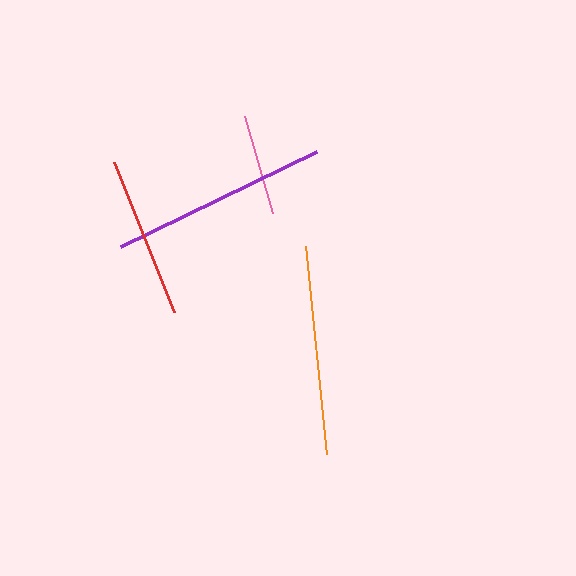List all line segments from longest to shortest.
From longest to shortest: purple, orange, red, pink.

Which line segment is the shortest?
The pink line is the shortest at approximately 100 pixels.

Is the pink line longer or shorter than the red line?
The red line is longer than the pink line.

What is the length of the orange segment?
The orange segment is approximately 209 pixels long.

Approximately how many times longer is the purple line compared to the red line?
The purple line is approximately 1.4 times the length of the red line.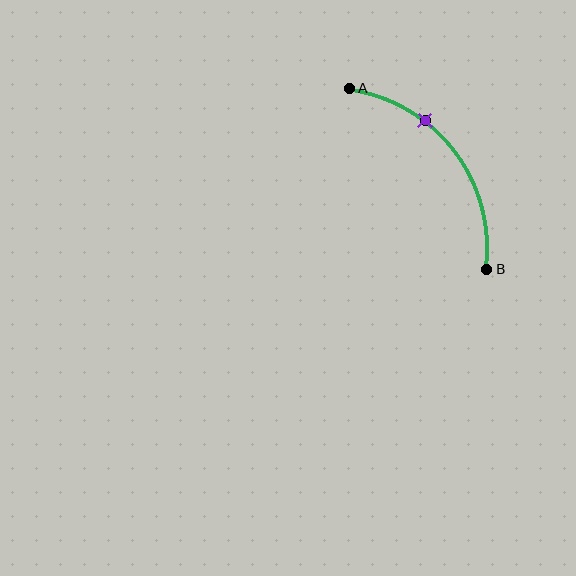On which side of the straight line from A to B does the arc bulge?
The arc bulges above and to the right of the straight line connecting A and B.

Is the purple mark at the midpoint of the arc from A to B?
No. The purple mark lies on the arc but is closer to endpoint A. The arc midpoint would be at the point on the curve equidistant along the arc from both A and B.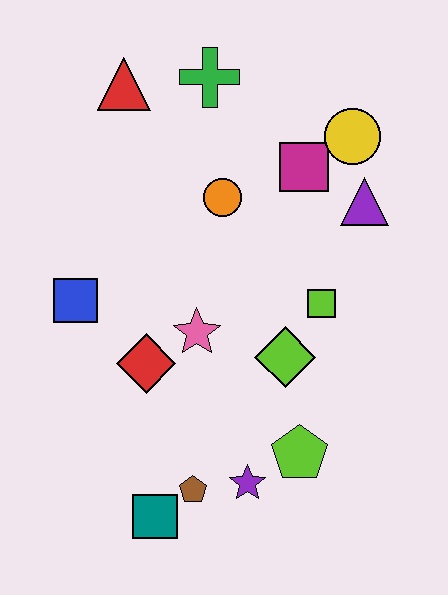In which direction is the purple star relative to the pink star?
The purple star is below the pink star.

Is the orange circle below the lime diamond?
No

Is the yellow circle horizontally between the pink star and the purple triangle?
Yes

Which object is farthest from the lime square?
The red triangle is farthest from the lime square.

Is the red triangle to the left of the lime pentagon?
Yes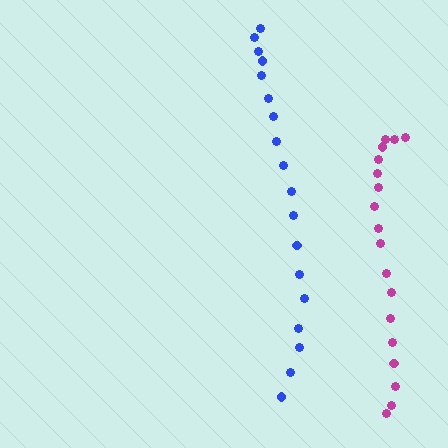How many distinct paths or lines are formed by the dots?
There are 2 distinct paths.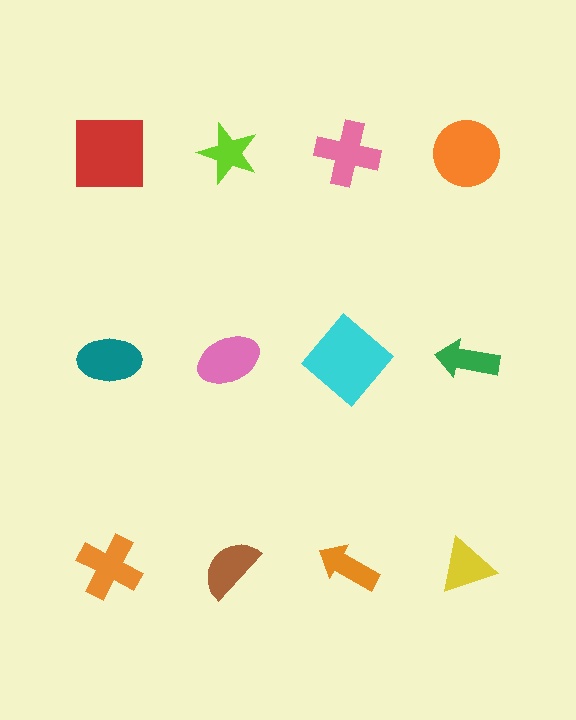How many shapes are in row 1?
4 shapes.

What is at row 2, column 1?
A teal ellipse.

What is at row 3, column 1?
An orange cross.